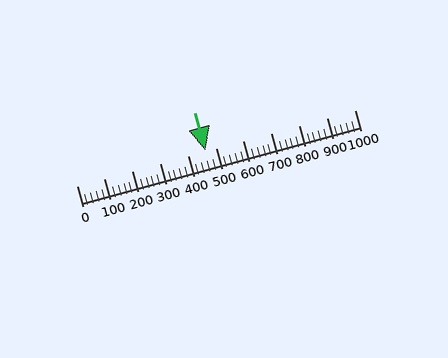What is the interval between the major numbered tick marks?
The major tick marks are spaced 100 units apart.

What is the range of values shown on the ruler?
The ruler shows values from 0 to 1000.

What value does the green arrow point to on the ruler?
The green arrow points to approximately 462.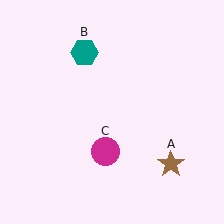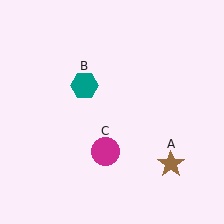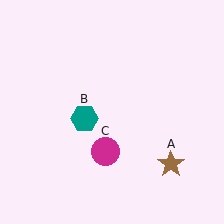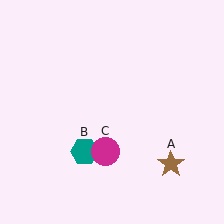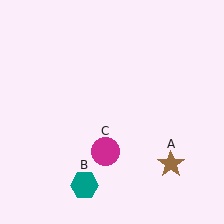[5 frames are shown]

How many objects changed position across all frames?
1 object changed position: teal hexagon (object B).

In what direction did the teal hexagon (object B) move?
The teal hexagon (object B) moved down.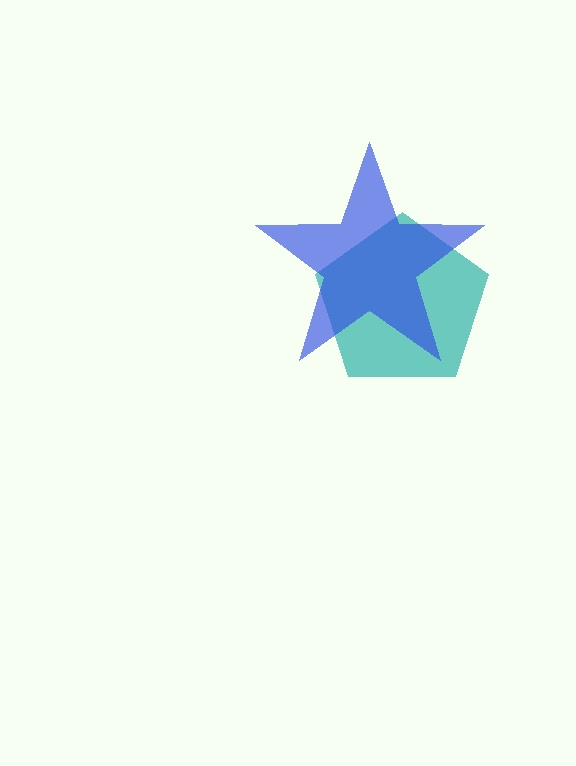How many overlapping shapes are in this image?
There are 2 overlapping shapes in the image.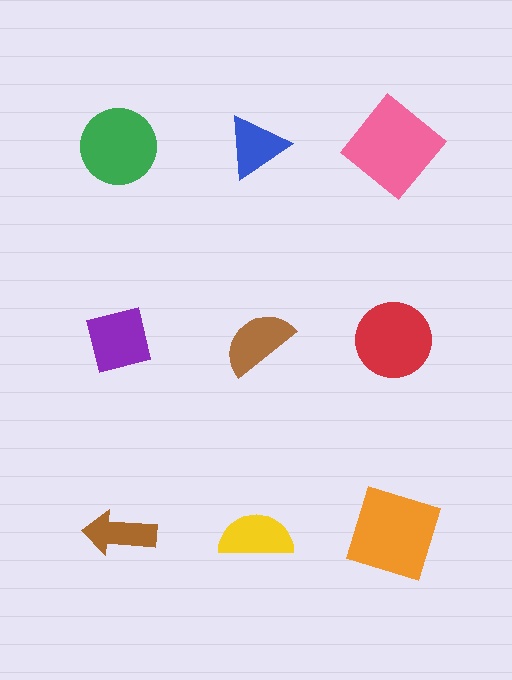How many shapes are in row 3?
3 shapes.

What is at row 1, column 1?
A green circle.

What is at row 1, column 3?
A pink diamond.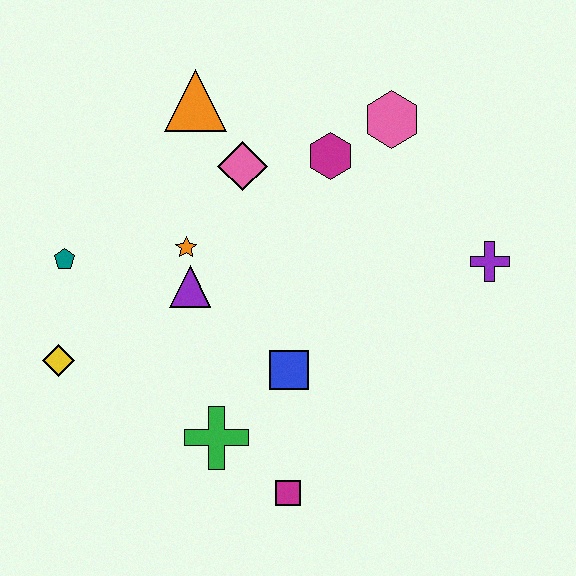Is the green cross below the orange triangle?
Yes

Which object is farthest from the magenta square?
The orange triangle is farthest from the magenta square.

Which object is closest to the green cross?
The magenta square is closest to the green cross.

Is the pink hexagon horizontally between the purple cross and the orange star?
Yes